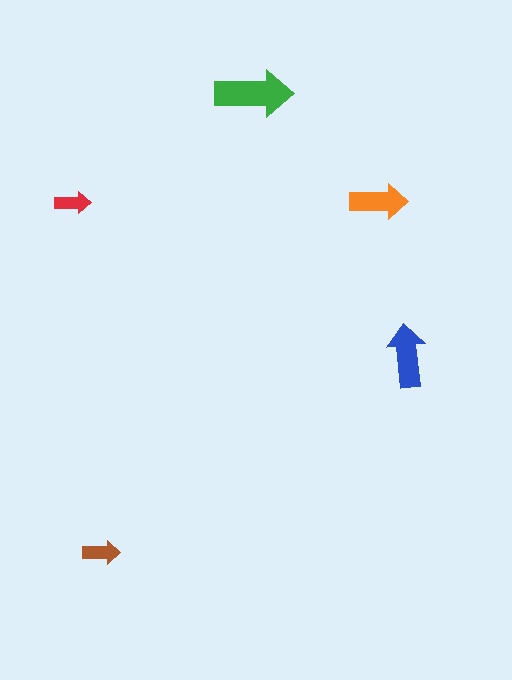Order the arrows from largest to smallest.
the green one, the blue one, the orange one, the brown one, the red one.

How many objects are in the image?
There are 5 objects in the image.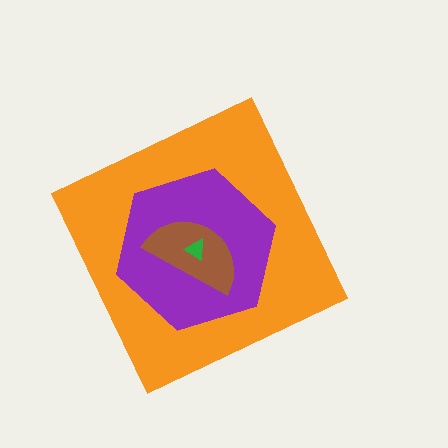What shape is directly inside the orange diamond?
The purple hexagon.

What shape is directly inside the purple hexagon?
The brown semicircle.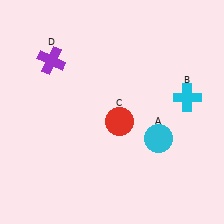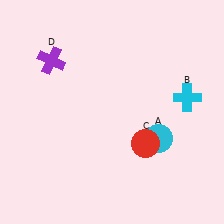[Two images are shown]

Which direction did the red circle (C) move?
The red circle (C) moved right.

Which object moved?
The red circle (C) moved right.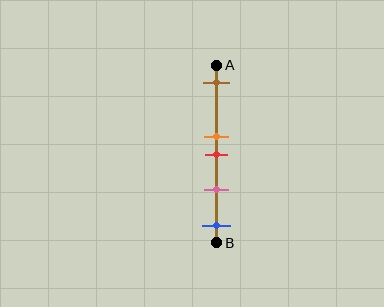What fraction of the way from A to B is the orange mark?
The orange mark is approximately 40% (0.4) of the way from A to B.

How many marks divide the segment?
There are 5 marks dividing the segment.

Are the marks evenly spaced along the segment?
No, the marks are not evenly spaced.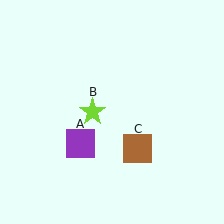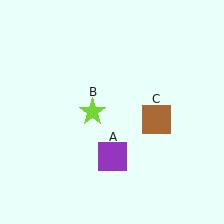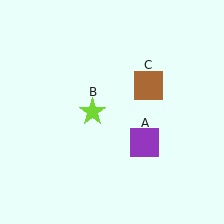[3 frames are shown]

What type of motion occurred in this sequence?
The purple square (object A), brown square (object C) rotated counterclockwise around the center of the scene.